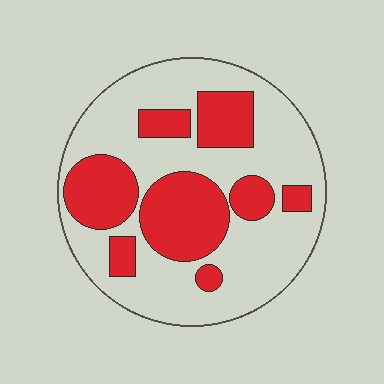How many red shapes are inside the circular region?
8.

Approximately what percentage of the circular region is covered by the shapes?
Approximately 35%.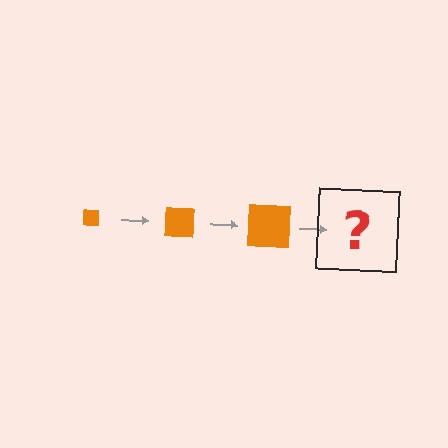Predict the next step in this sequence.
The next step is an orange square, larger than the previous one.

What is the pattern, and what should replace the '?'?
The pattern is that the square gets progressively larger each step. The '?' should be an orange square, larger than the previous one.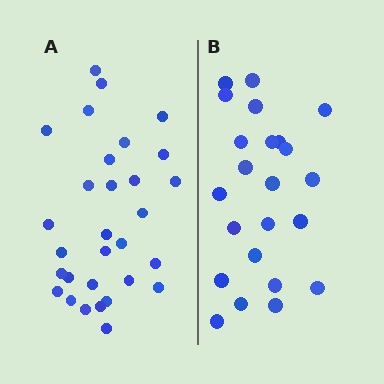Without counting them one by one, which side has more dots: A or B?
Region A (the left region) has more dots.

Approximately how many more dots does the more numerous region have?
Region A has roughly 8 or so more dots than region B.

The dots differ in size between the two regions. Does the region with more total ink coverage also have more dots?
No. Region B has more total ink coverage because its dots are larger, but region A actually contains more individual dots. Total area can be misleading — the number of items is what matters here.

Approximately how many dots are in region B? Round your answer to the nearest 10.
About 20 dots. (The exact count is 23, which rounds to 20.)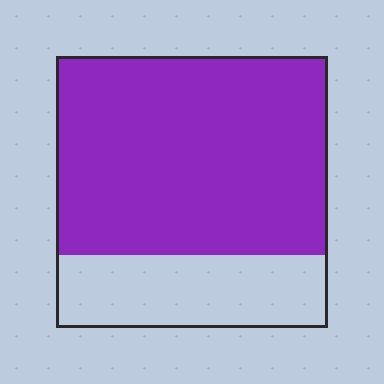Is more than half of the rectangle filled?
Yes.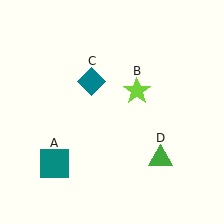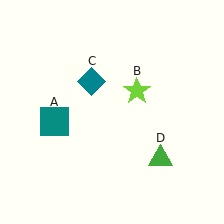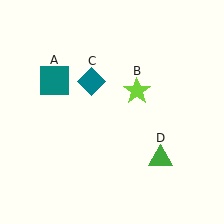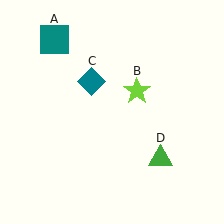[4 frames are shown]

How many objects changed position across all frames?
1 object changed position: teal square (object A).